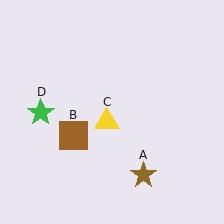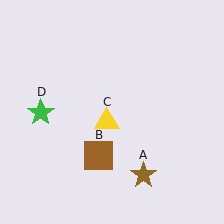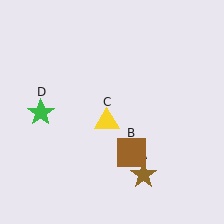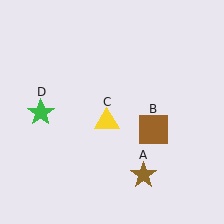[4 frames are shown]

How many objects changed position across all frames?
1 object changed position: brown square (object B).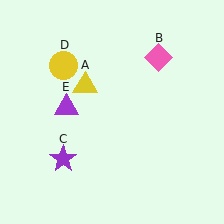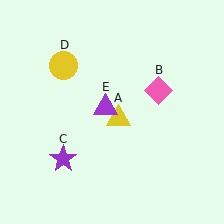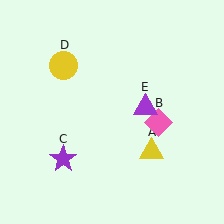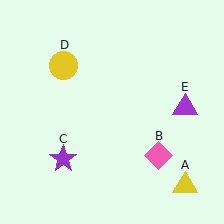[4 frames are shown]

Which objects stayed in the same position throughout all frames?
Purple star (object C) and yellow circle (object D) remained stationary.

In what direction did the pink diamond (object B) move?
The pink diamond (object B) moved down.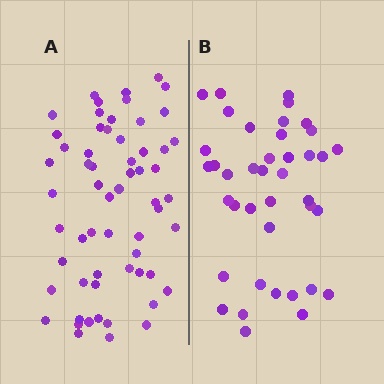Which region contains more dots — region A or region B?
Region A (the left region) has more dots.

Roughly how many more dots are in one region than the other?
Region A has approximately 20 more dots than region B.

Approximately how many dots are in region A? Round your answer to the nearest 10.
About 60 dots.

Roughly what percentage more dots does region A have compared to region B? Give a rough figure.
About 50% more.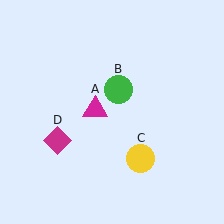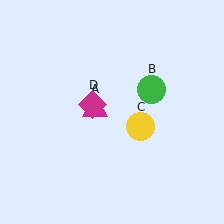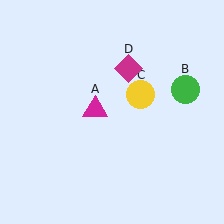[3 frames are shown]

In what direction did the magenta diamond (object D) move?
The magenta diamond (object D) moved up and to the right.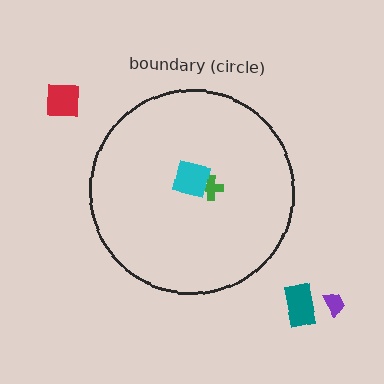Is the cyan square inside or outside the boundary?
Inside.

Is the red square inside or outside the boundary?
Outside.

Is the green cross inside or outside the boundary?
Inside.